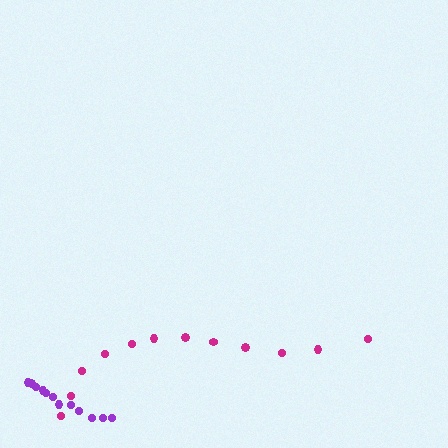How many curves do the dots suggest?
There are 2 distinct paths.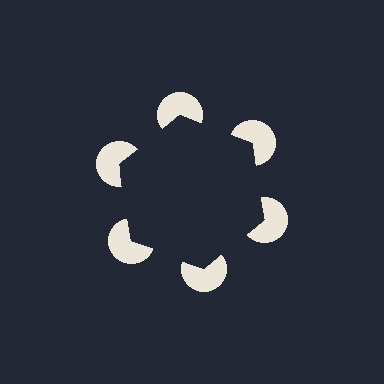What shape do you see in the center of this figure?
An illusory hexagon — its edges are inferred from the aligned wedge cuts in the pac-man discs, not physically drawn.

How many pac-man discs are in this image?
There are 6 — one at each vertex of the illusory hexagon.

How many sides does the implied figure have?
6 sides.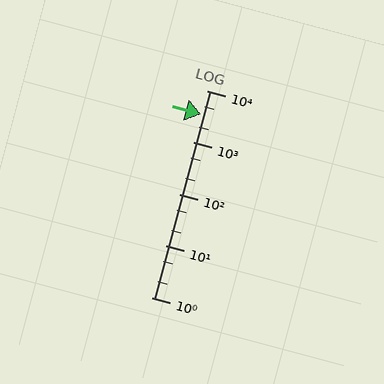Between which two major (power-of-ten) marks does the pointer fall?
The pointer is between 1000 and 10000.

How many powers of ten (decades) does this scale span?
The scale spans 4 decades, from 1 to 10000.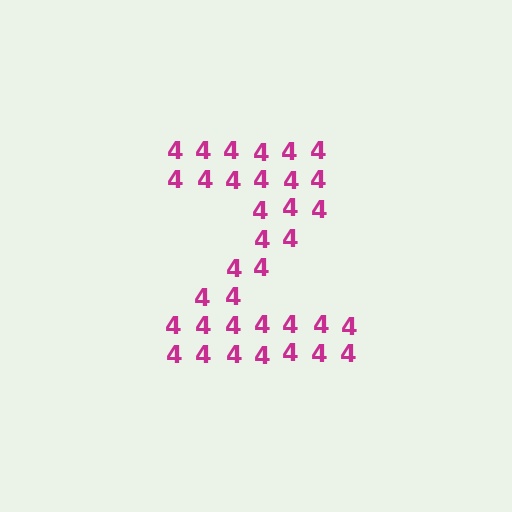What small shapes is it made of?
It is made of small digit 4's.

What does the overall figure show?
The overall figure shows the letter Z.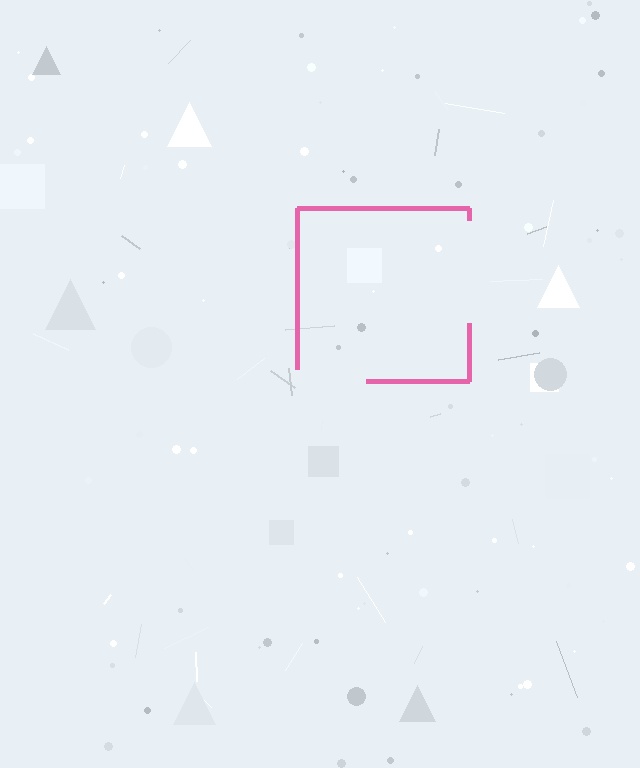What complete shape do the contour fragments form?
The contour fragments form a square.